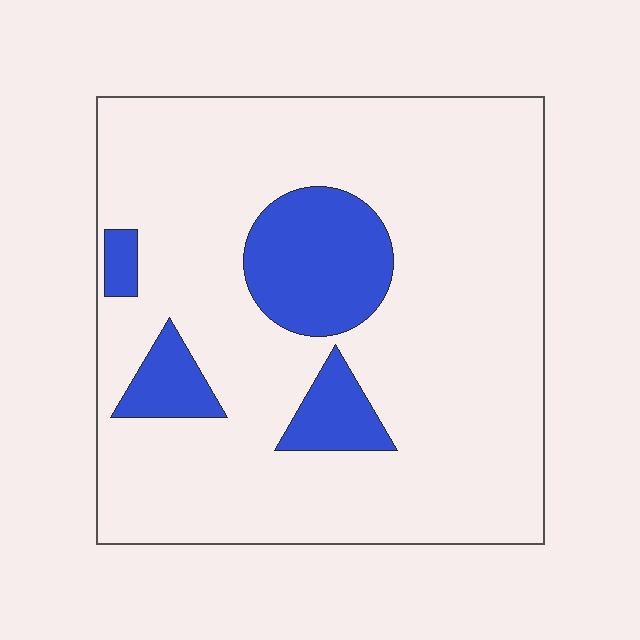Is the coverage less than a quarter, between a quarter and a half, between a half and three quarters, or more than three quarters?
Less than a quarter.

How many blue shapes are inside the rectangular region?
4.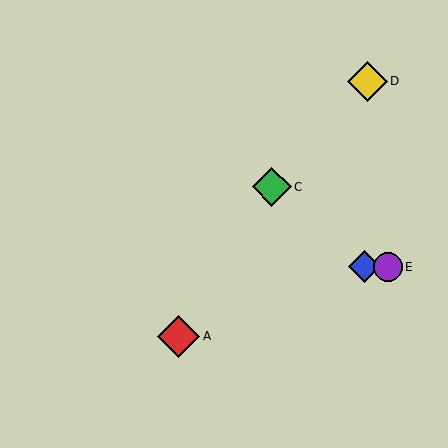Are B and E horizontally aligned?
Yes, both are at y≈267.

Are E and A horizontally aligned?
No, E is at y≈267 and A is at y≈336.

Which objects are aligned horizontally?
Objects B, E are aligned horizontally.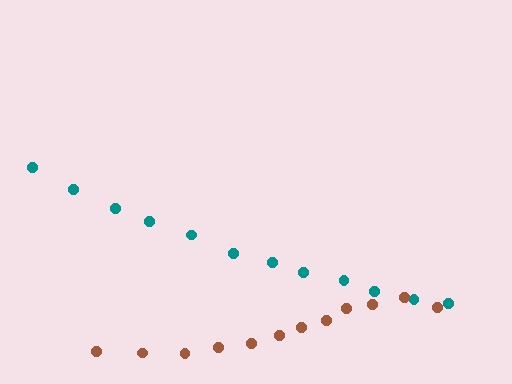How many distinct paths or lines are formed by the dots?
There are 2 distinct paths.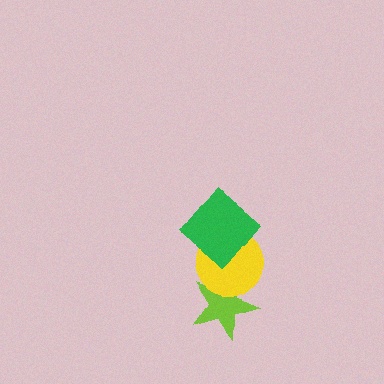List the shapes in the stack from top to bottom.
From top to bottom: the green diamond, the yellow circle, the lime star.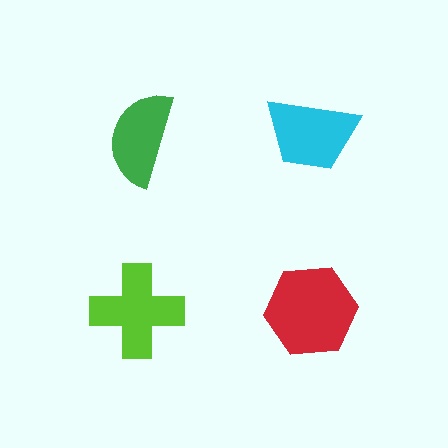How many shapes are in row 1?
2 shapes.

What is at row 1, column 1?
A green semicircle.